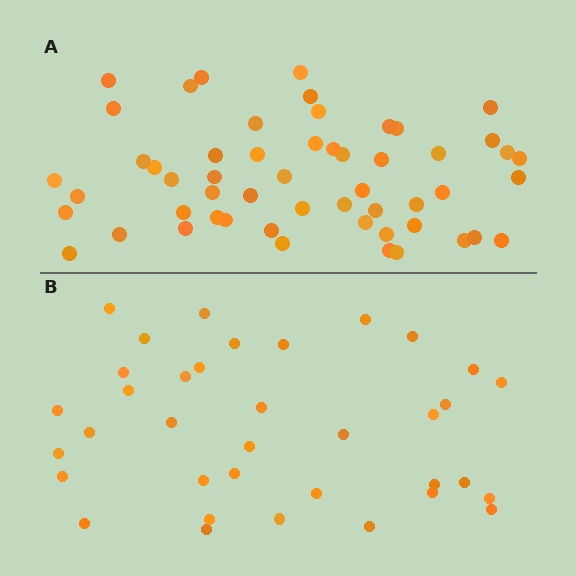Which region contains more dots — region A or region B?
Region A (the top region) has more dots.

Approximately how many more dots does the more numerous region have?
Region A has approximately 20 more dots than region B.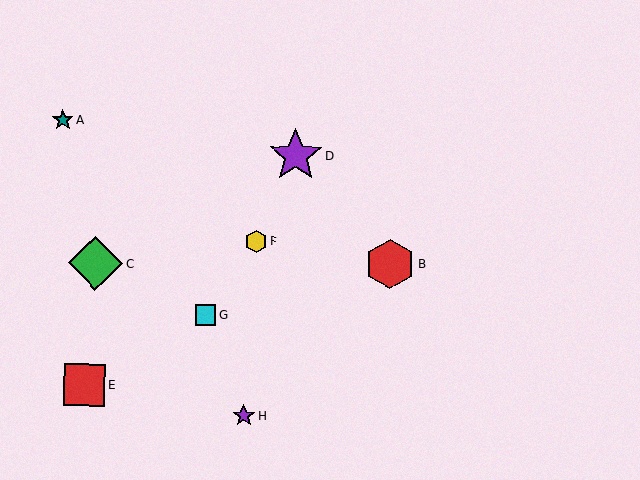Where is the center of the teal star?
The center of the teal star is at (63, 120).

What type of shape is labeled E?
Shape E is a red square.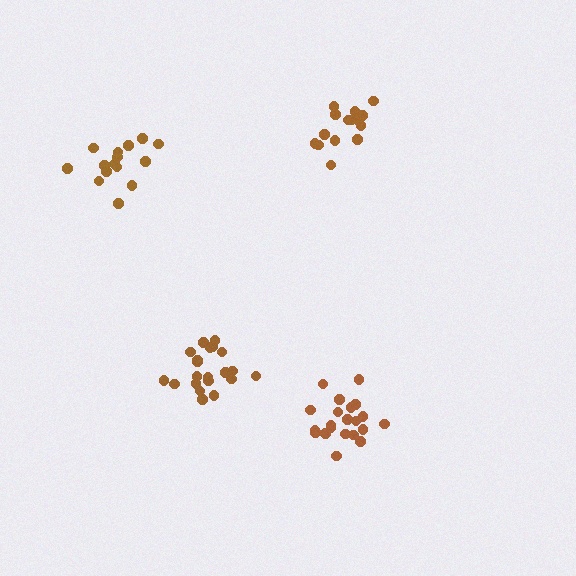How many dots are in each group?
Group 1: 21 dots, Group 2: 15 dots, Group 3: 15 dots, Group 4: 21 dots (72 total).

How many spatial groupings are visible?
There are 4 spatial groupings.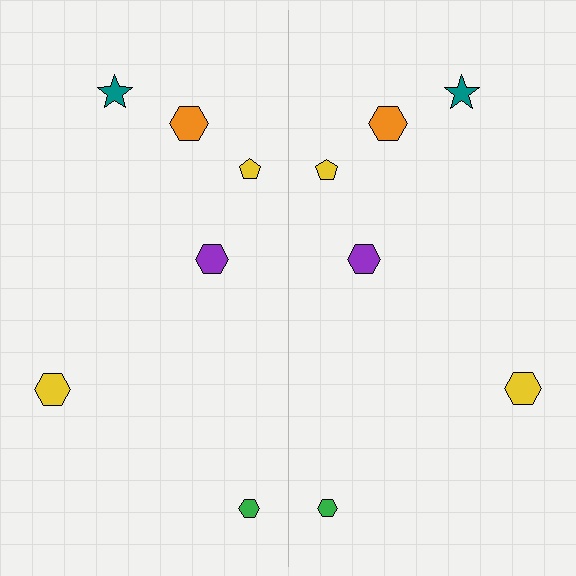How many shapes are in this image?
There are 12 shapes in this image.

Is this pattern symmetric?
Yes, this pattern has bilateral (reflection) symmetry.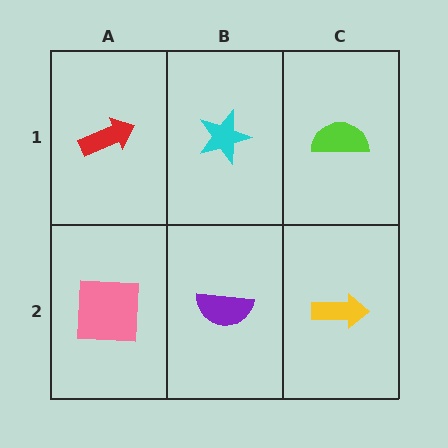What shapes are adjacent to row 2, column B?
A cyan star (row 1, column B), a pink square (row 2, column A), a yellow arrow (row 2, column C).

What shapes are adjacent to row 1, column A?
A pink square (row 2, column A), a cyan star (row 1, column B).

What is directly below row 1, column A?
A pink square.